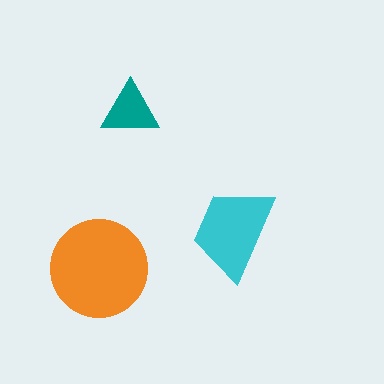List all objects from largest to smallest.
The orange circle, the cyan trapezoid, the teal triangle.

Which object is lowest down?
The orange circle is bottommost.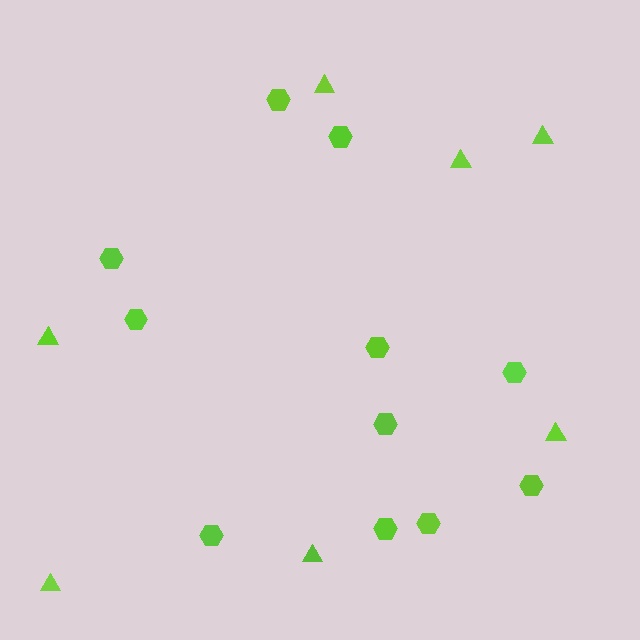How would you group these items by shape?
There are 2 groups: one group of triangles (7) and one group of hexagons (11).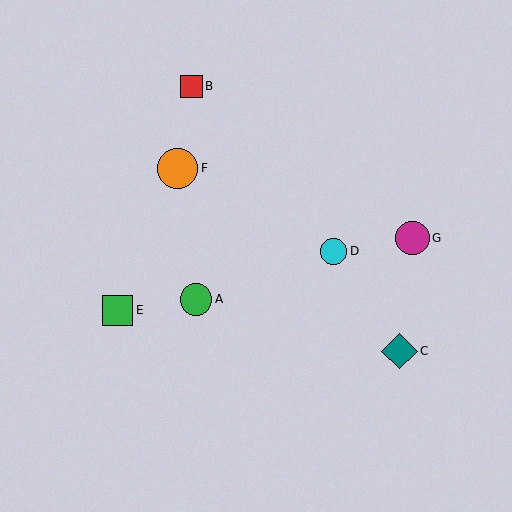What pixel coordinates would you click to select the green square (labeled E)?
Click at (118, 310) to select the green square E.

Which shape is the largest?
The orange circle (labeled F) is the largest.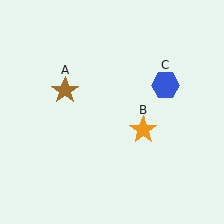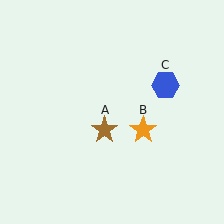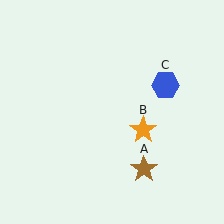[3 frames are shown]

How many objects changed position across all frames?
1 object changed position: brown star (object A).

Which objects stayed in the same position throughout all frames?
Orange star (object B) and blue hexagon (object C) remained stationary.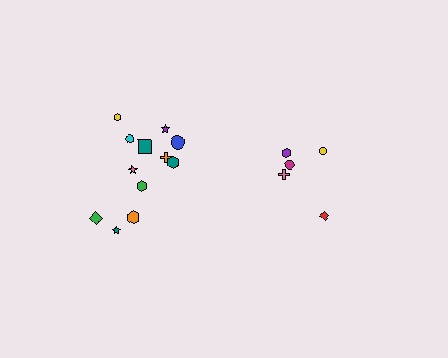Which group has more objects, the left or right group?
The left group.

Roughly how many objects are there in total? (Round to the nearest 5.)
Roughly 15 objects in total.